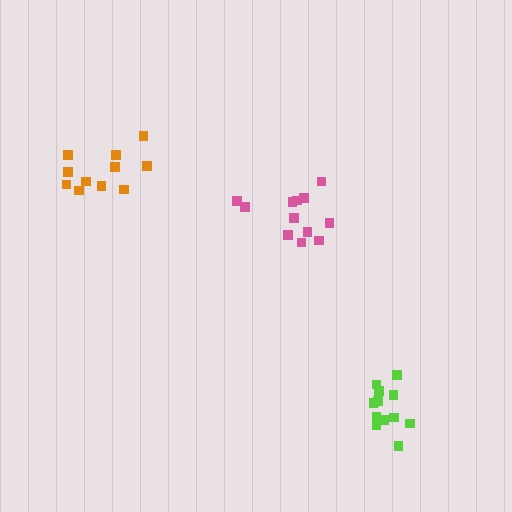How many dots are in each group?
Group 1: 13 dots, Group 2: 12 dots, Group 3: 11 dots (36 total).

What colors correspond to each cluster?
The clusters are colored: lime, pink, orange.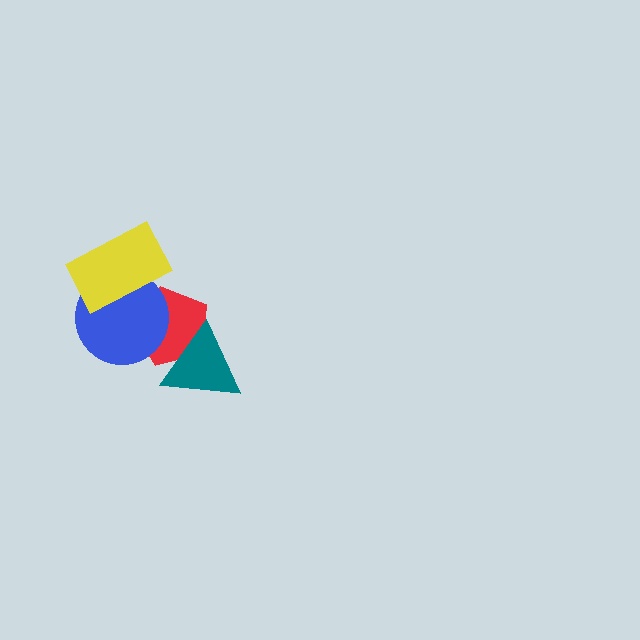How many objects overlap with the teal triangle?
1 object overlaps with the teal triangle.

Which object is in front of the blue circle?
The yellow rectangle is in front of the blue circle.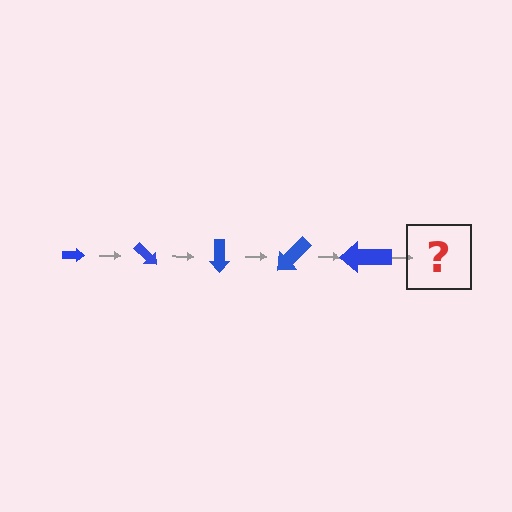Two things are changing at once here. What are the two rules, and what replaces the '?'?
The two rules are that the arrow grows larger each step and it rotates 45 degrees each step. The '?' should be an arrow, larger than the previous one and rotated 225 degrees from the start.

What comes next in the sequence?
The next element should be an arrow, larger than the previous one and rotated 225 degrees from the start.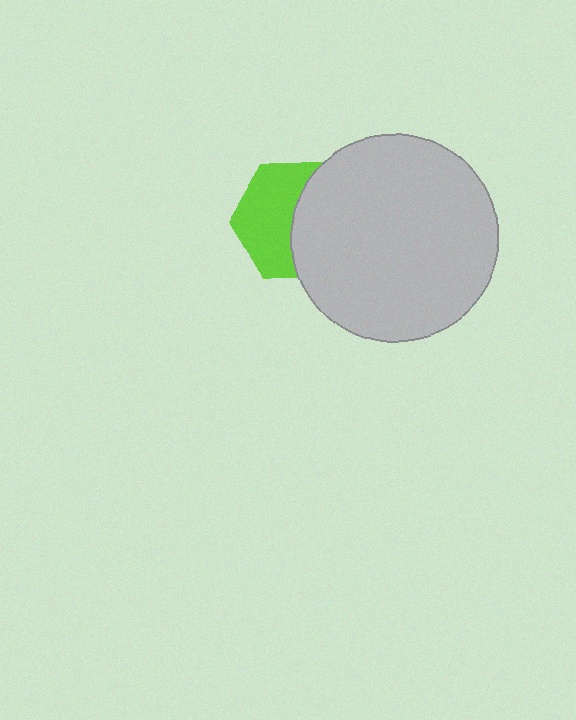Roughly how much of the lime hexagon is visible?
About half of it is visible (roughly 53%).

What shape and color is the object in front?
The object in front is a light gray circle.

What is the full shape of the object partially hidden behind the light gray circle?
The partially hidden object is a lime hexagon.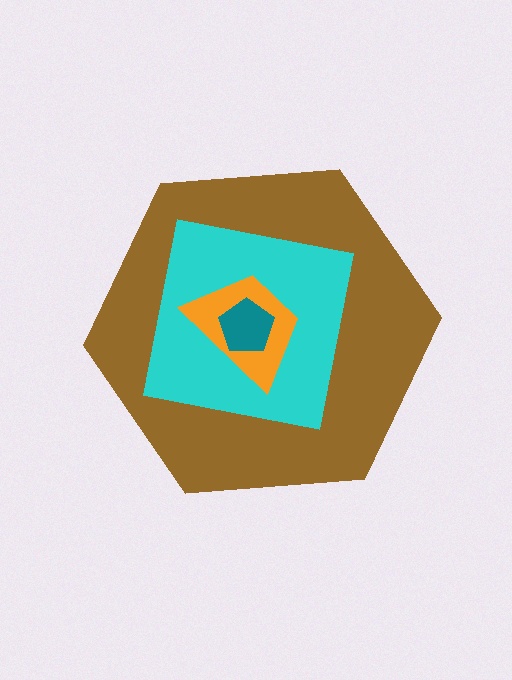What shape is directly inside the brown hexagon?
The cyan square.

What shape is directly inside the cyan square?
The orange trapezoid.